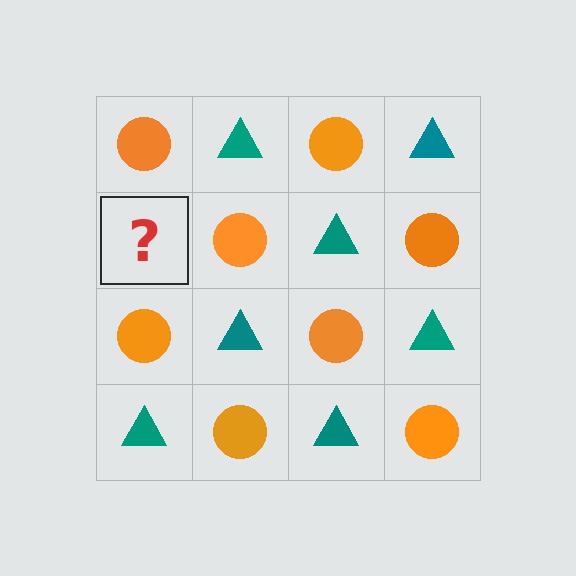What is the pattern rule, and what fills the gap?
The rule is that it alternates orange circle and teal triangle in a checkerboard pattern. The gap should be filled with a teal triangle.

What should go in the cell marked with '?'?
The missing cell should contain a teal triangle.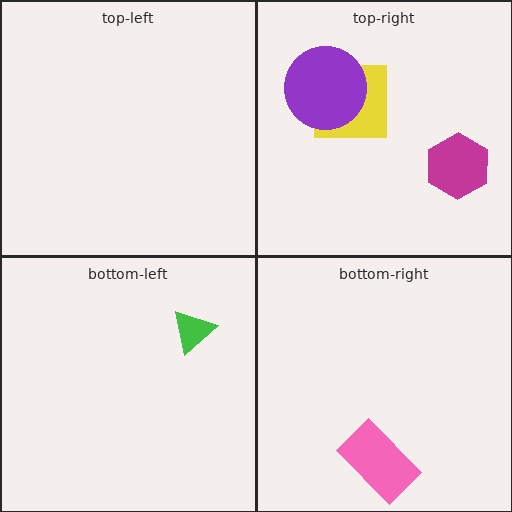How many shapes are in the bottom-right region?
1.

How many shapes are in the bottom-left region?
1.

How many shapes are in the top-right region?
3.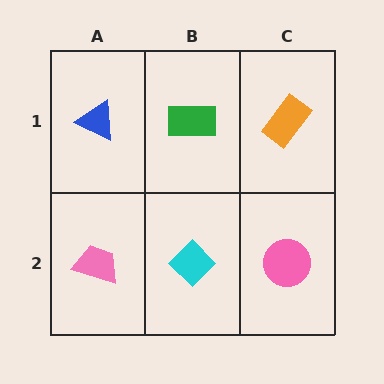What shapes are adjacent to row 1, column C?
A pink circle (row 2, column C), a green rectangle (row 1, column B).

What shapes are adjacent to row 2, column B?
A green rectangle (row 1, column B), a pink trapezoid (row 2, column A), a pink circle (row 2, column C).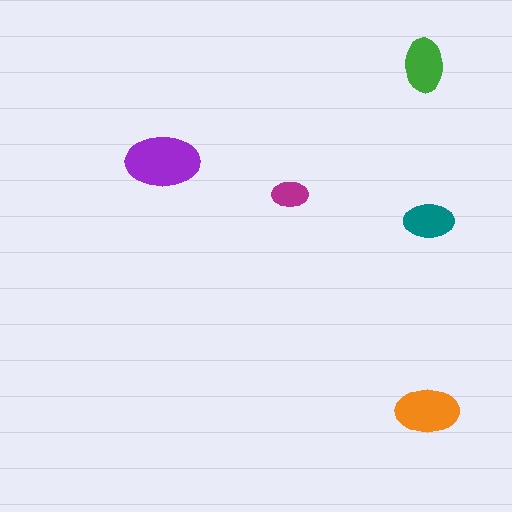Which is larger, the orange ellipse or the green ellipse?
The orange one.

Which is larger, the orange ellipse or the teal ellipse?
The orange one.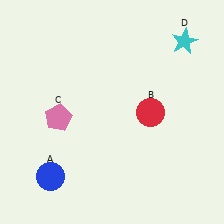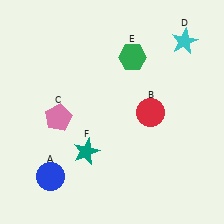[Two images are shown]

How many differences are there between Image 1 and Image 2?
There are 2 differences between the two images.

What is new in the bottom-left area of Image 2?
A teal star (F) was added in the bottom-left area of Image 2.